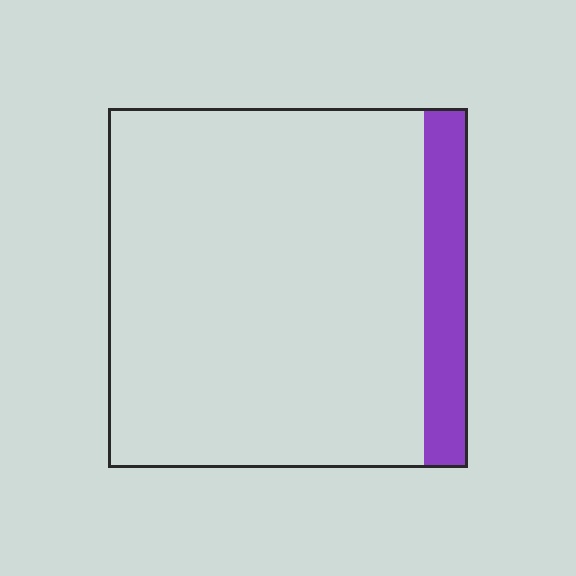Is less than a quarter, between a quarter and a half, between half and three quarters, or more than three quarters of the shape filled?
Less than a quarter.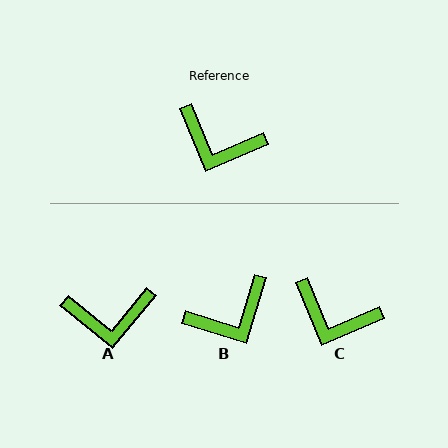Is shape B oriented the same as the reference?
No, it is off by about 50 degrees.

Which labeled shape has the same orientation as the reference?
C.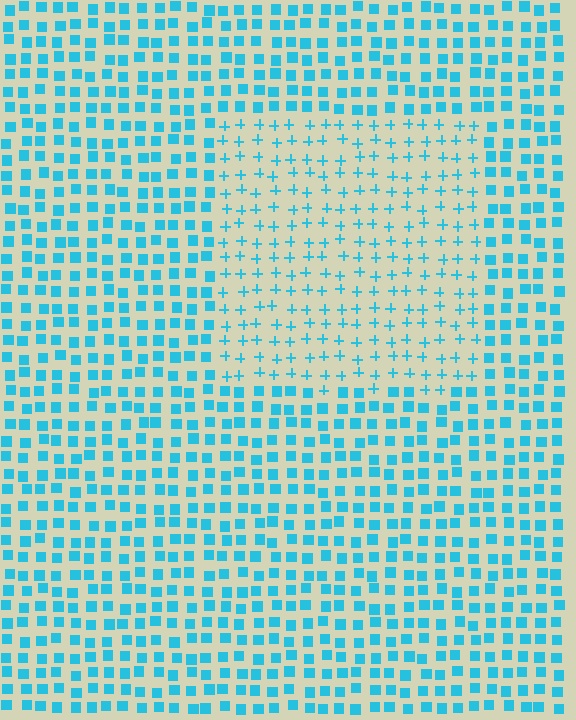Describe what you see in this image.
The image is filled with small cyan elements arranged in a uniform grid. A rectangle-shaped region contains plus signs, while the surrounding area contains squares. The boundary is defined purely by the change in element shape.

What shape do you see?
I see a rectangle.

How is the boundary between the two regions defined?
The boundary is defined by a change in element shape: plus signs inside vs. squares outside. All elements share the same color and spacing.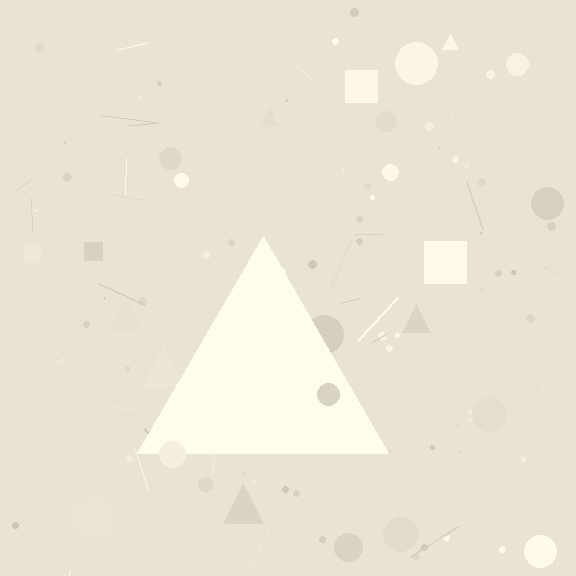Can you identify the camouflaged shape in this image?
The camouflaged shape is a triangle.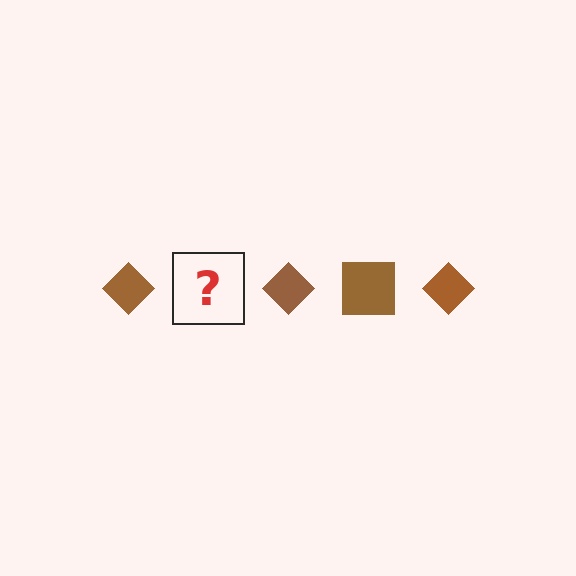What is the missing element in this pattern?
The missing element is a brown square.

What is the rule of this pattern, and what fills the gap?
The rule is that the pattern cycles through diamond, square shapes in brown. The gap should be filled with a brown square.